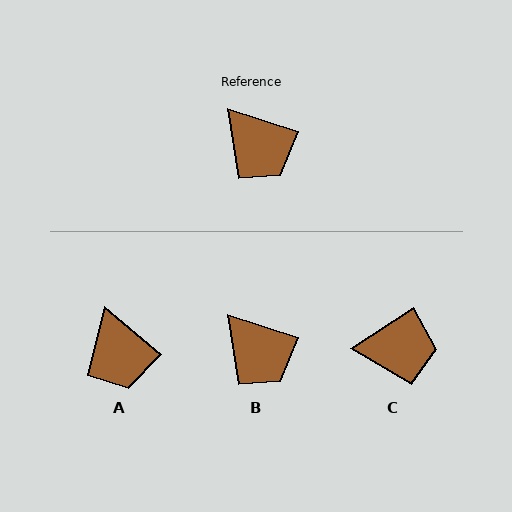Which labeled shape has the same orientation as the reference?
B.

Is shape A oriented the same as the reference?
No, it is off by about 22 degrees.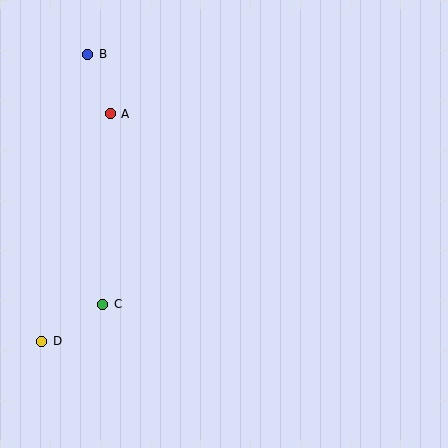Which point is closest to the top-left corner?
Point B is closest to the top-left corner.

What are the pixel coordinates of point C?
Point C is at (103, 304).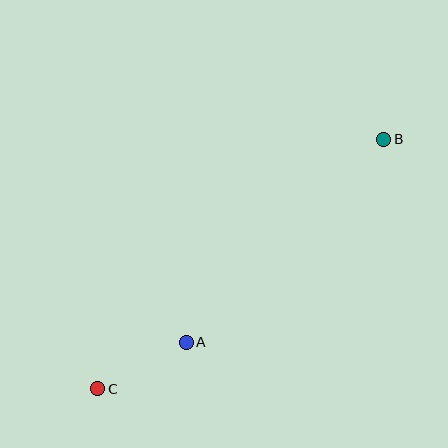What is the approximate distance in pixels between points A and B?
The distance between A and B is approximately 283 pixels.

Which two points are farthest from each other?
Points B and C are farthest from each other.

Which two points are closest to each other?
Points A and C are closest to each other.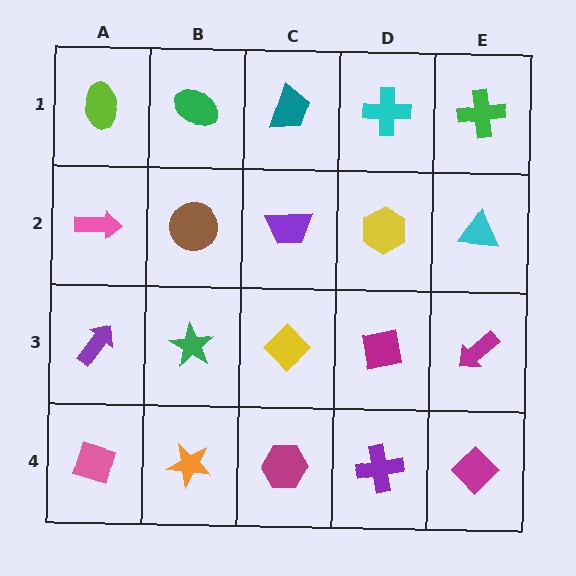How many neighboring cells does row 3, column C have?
4.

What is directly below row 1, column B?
A brown circle.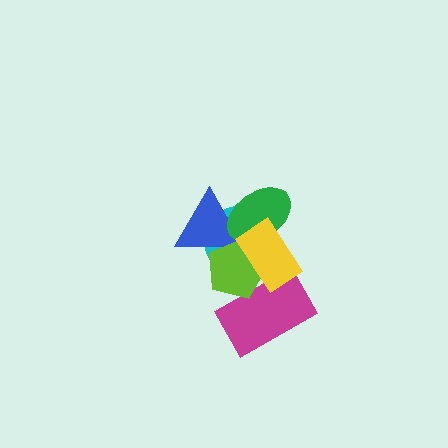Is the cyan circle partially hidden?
Yes, it is partially covered by another shape.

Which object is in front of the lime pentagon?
The yellow rectangle is in front of the lime pentagon.